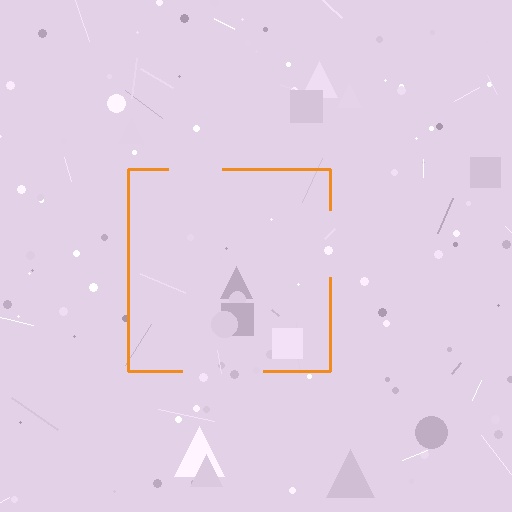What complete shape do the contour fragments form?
The contour fragments form a square.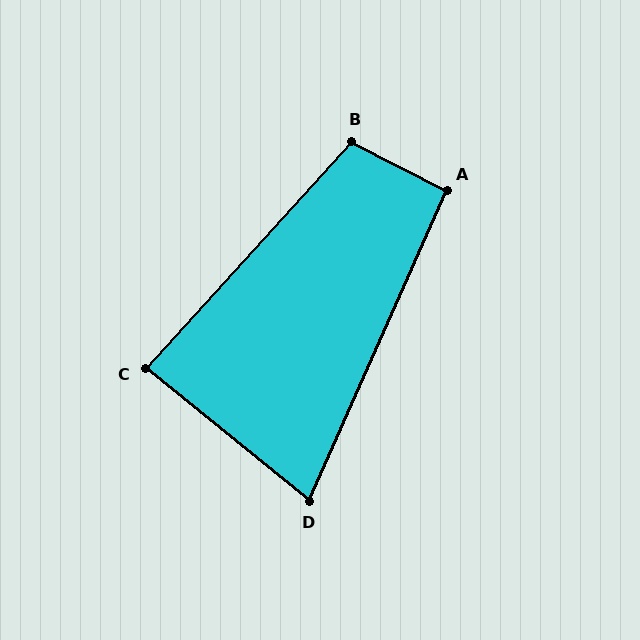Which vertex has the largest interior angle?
B, at approximately 105 degrees.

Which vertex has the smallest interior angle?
D, at approximately 75 degrees.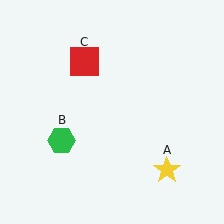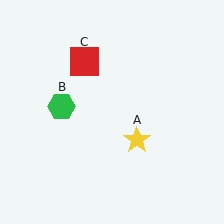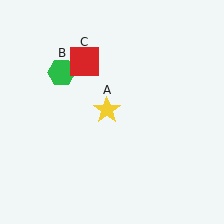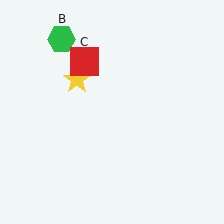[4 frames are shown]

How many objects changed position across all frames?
2 objects changed position: yellow star (object A), green hexagon (object B).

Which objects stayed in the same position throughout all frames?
Red square (object C) remained stationary.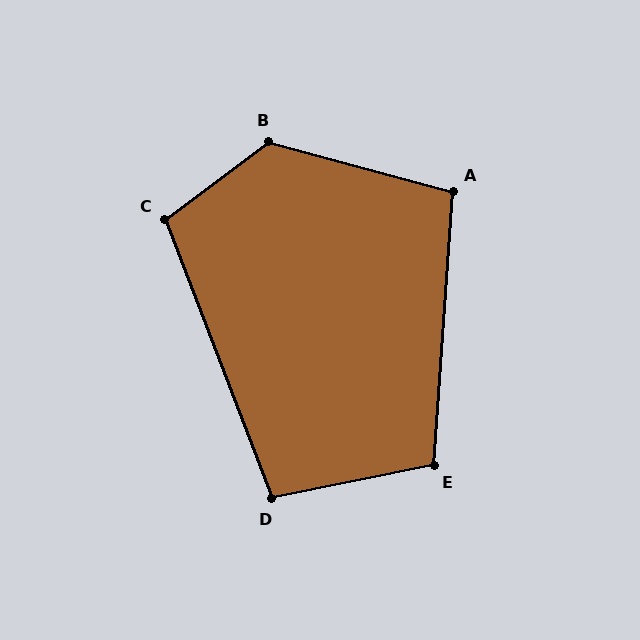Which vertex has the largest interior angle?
B, at approximately 128 degrees.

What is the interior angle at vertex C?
Approximately 106 degrees (obtuse).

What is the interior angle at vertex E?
Approximately 105 degrees (obtuse).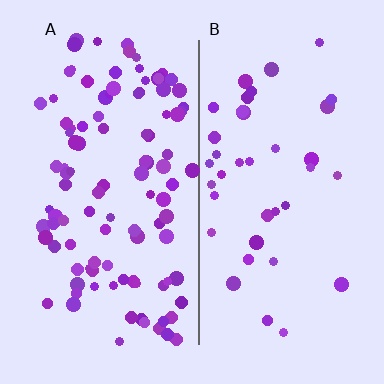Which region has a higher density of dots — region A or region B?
A (the left).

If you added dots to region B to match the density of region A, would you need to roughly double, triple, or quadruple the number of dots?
Approximately triple.